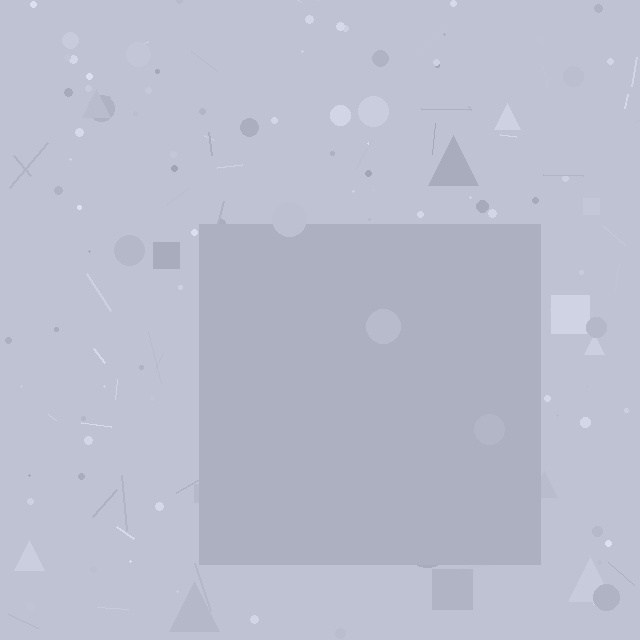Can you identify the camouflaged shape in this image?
The camouflaged shape is a square.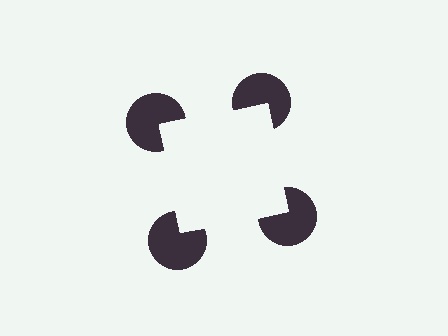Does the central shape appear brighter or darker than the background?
It typically appears slightly brighter than the background, even though no actual brightness change is drawn.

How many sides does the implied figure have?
4 sides.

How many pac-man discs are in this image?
There are 4 — one at each vertex of the illusory square.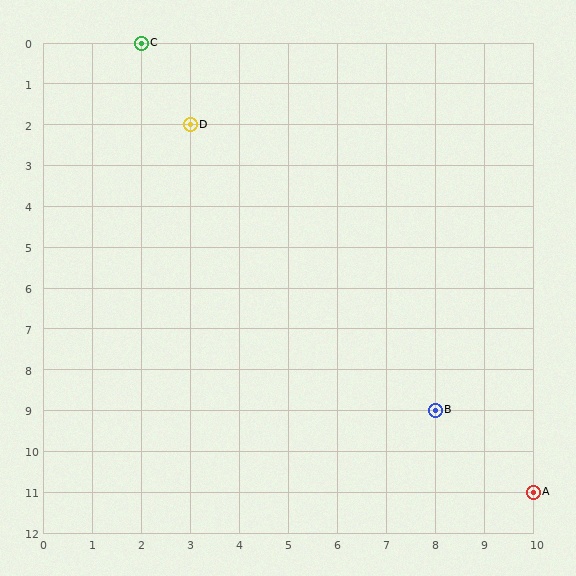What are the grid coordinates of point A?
Point A is at grid coordinates (10, 11).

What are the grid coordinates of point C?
Point C is at grid coordinates (2, 0).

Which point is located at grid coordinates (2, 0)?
Point C is at (2, 0).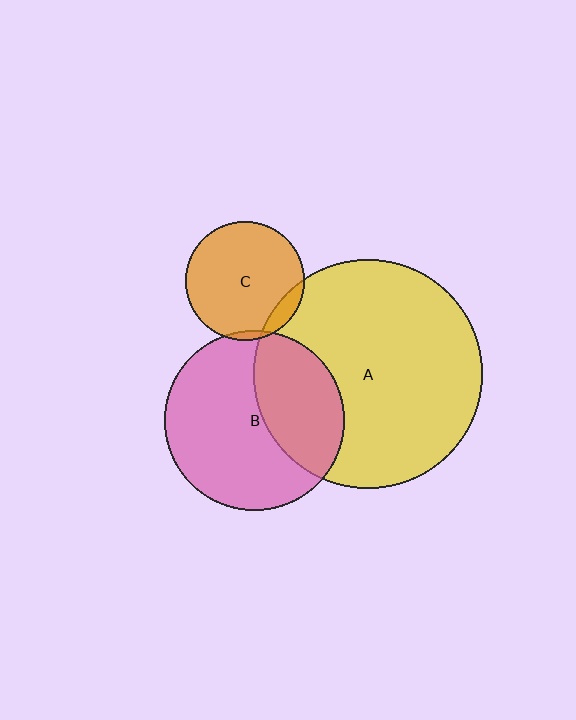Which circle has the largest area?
Circle A (yellow).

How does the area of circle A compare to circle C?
Approximately 3.7 times.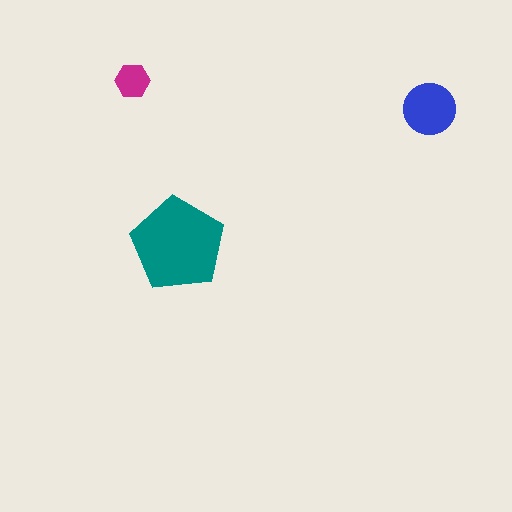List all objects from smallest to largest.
The magenta hexagon, the blue circle, the teal pentagon.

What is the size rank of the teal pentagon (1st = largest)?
1st.